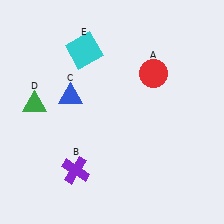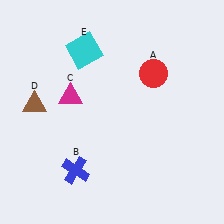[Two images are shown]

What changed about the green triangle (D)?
In Image 1, D is green. In Image 2, it changed to brown.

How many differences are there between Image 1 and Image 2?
There are 3 differences between the two images.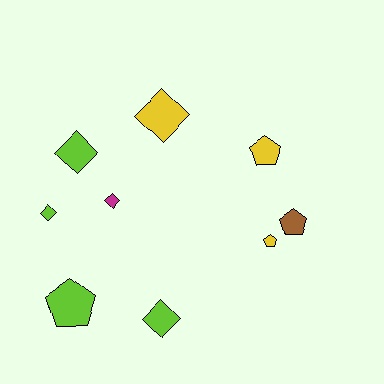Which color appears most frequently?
Lime, with 4 objects.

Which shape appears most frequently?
Diamond, with 5 objects.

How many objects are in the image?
There are 9 objects.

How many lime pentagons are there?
There is 1 lime pentagon.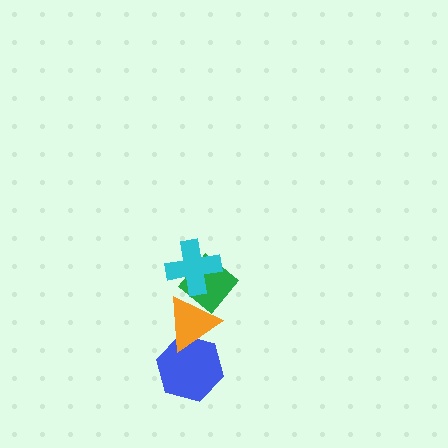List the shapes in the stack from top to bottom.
From top to bottom: the cyan cross, the green diamond, the orange triangle, the blue hexagon.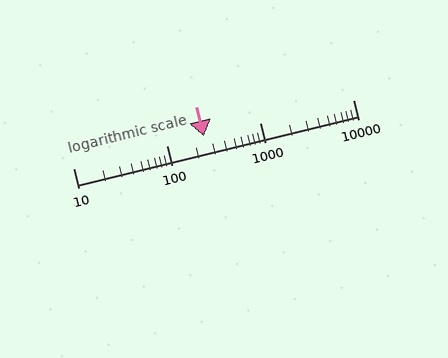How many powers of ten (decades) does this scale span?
The scale spans 3 decades, from 10 to 10000.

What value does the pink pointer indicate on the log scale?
The pointer indicates approximately 250.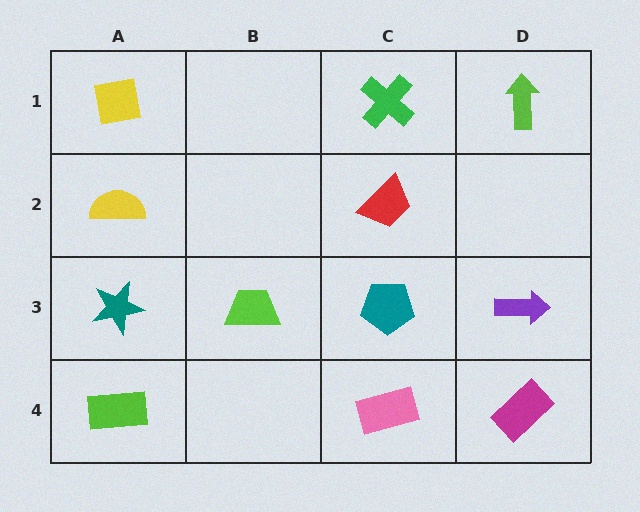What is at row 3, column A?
A teal star.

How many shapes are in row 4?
3 shapes.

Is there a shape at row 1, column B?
No, that cell is empty.